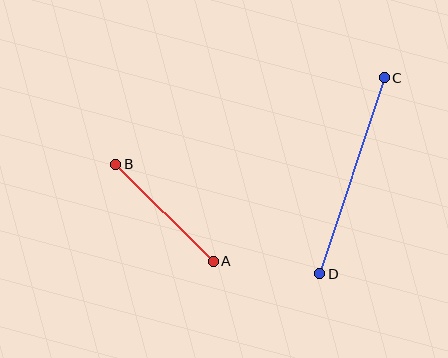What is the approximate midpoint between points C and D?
The midpoint is at approximately (352, 176) pixels.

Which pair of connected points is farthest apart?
Points C and D are farthest apart.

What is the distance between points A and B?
The distance is approximately 137 pixels.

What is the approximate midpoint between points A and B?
The midpoint is at approximately (165, 213) pixels.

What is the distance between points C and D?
The distance is approximately 206 pixels.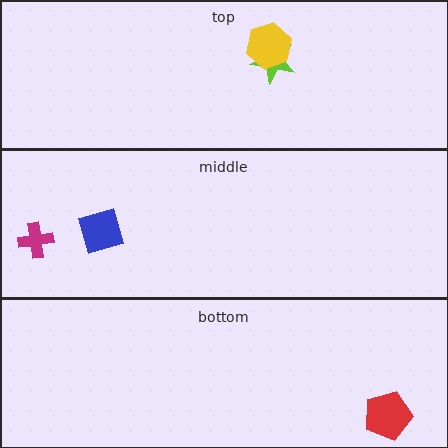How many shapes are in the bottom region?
1.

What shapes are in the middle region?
The magenta cross, the blue diamond.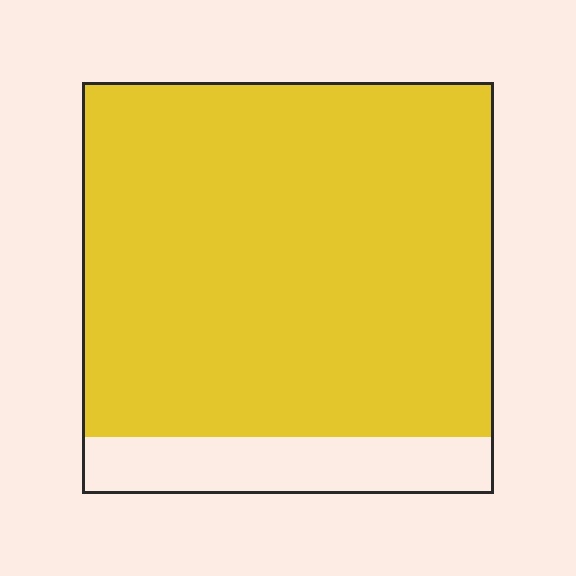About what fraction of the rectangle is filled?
About seven eighths (7/8).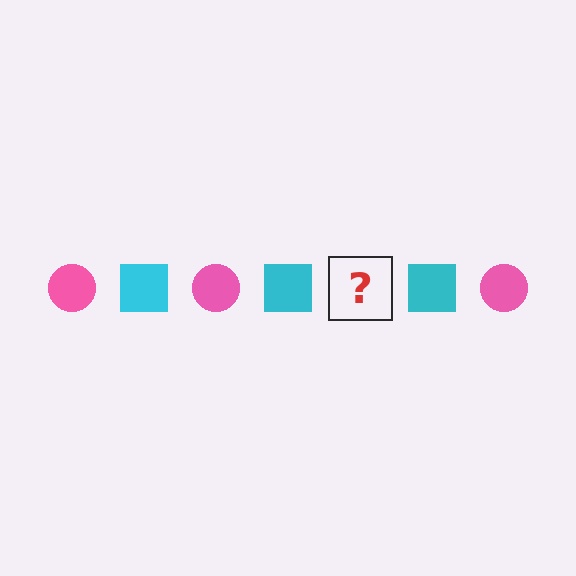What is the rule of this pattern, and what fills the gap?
The rule is that the pattern alternates between pink circle and cyan square. The gap should be filled with a pink circle.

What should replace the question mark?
The question mark should be replaced with a pink circle.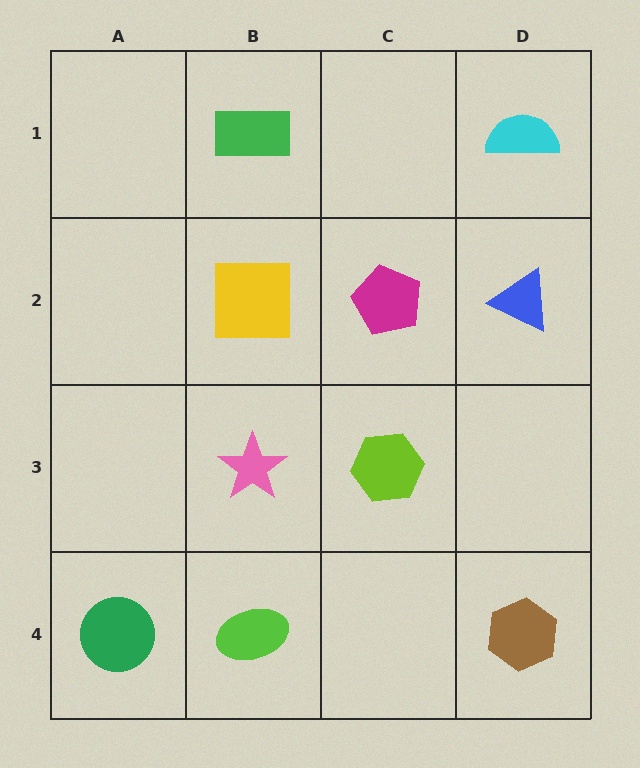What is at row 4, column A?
A green circle.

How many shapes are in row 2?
3 shapes.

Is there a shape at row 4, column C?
No, that cell is empty.